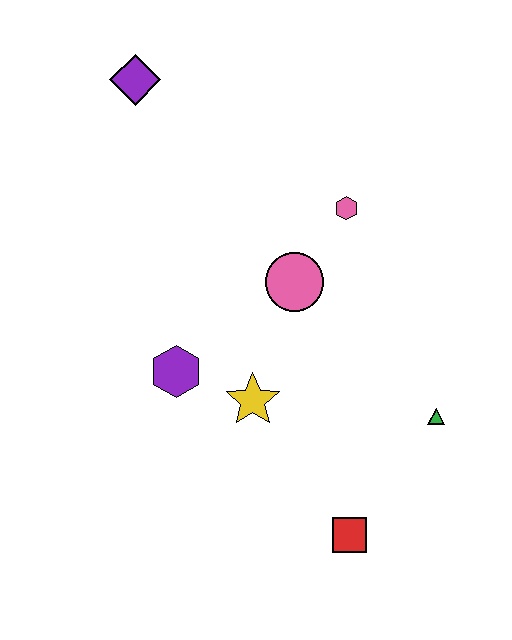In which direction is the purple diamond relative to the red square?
The purple diamond is above the red square.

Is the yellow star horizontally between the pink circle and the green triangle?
No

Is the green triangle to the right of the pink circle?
Yes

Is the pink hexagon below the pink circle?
No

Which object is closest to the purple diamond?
The pink hexagon is closest to the purple diamond.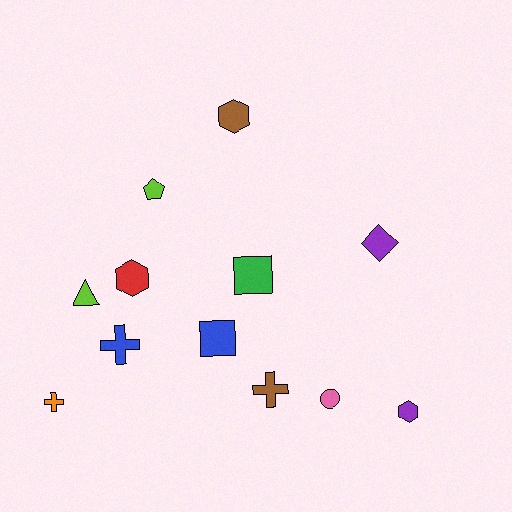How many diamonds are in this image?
There is 1 diamond.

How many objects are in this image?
There are 12 objects.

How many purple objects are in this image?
There are 2 purple objects.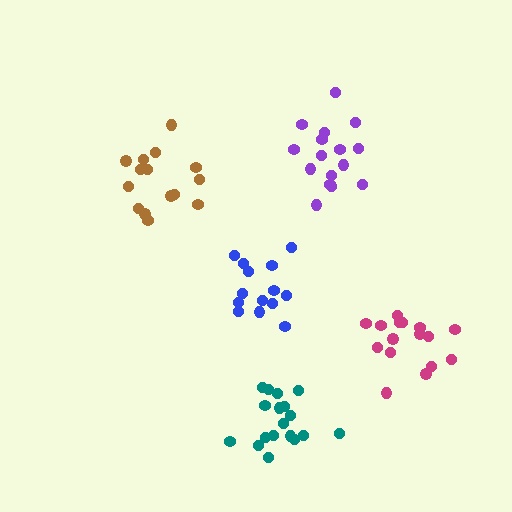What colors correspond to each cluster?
The clusters are colored: brown, teal, blue, purple, magenta.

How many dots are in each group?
Group 1: 15 dots, Group 2: 18 dots, Group 3: 14 dots, Group 4: 16 dots, Group 5: 16 dots (79 total).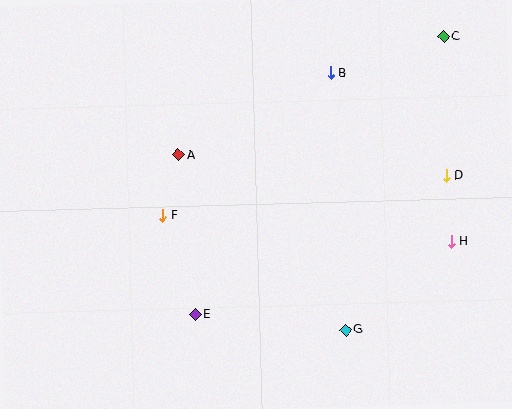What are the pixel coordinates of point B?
Point B is at (331, 73).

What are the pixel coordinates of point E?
Point E is at (195, 314).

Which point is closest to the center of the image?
Point A at (179, 155) is closest to the center.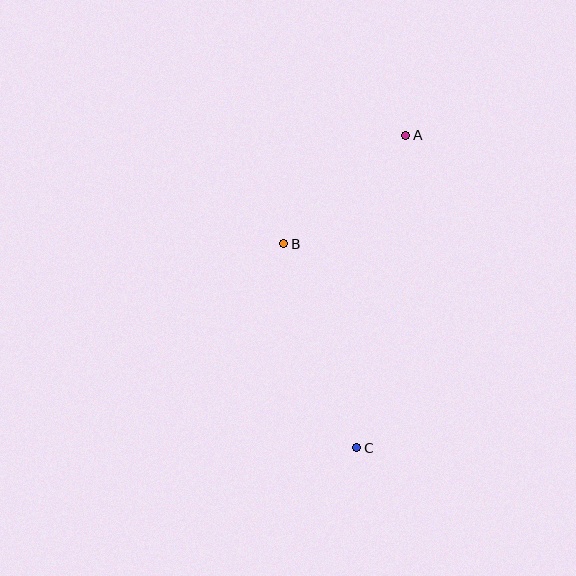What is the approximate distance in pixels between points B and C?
The distance between B and C is approximately 217 pixels.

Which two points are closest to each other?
Points A and B are closest to each other.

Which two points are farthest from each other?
Points A and C are farthest from each other.